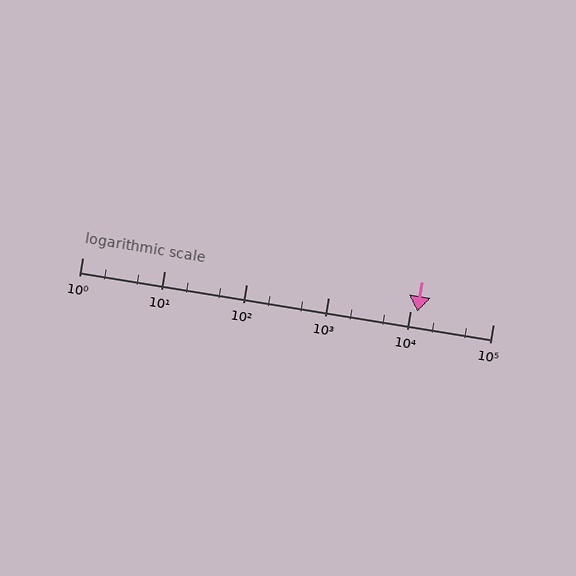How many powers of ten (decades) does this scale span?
The scale spans 5 decades, from 1 to 100000.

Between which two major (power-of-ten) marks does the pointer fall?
The pointer is between 10000 and 100000.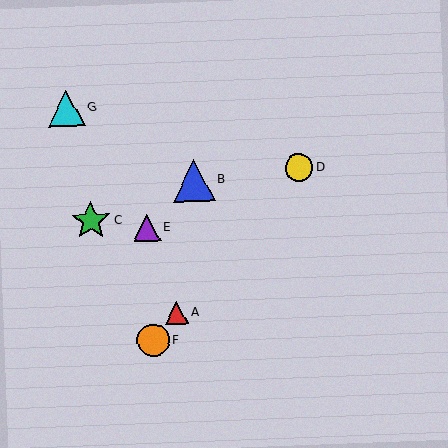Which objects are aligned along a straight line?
Objects A, D, F are aligned along a straight line.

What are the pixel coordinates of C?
Object C is at (91, 221).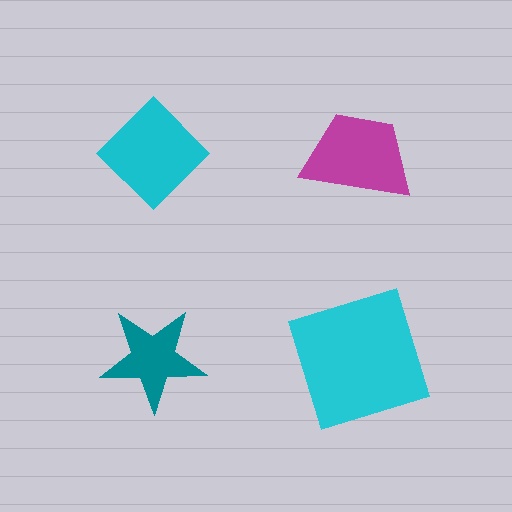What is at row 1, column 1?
A cyan diamond.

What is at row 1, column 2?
A magenta trapezoid.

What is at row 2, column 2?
A cyan square.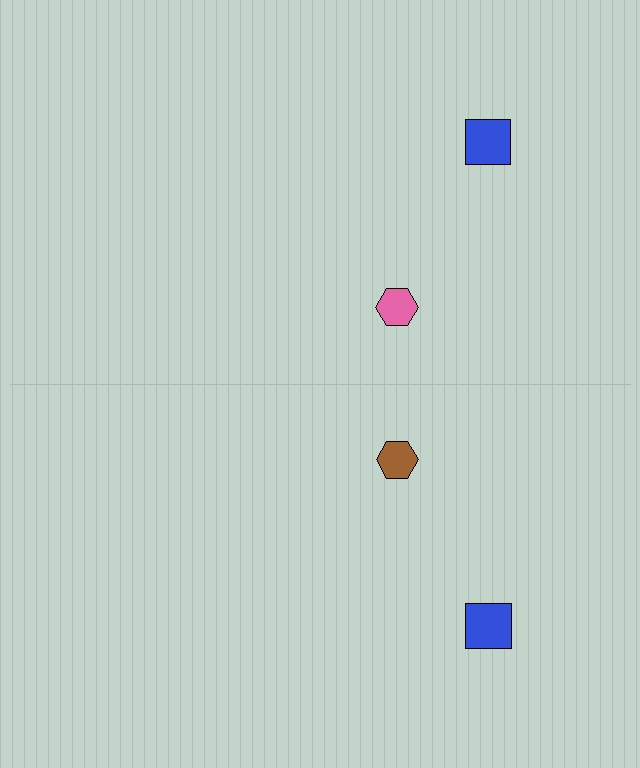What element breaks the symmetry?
The brown hexagon on the bottom side breaks the symmetry — its mirror counterpart is pink.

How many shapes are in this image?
There are 4 shapes in this image.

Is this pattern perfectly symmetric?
No, the pattern is not perfectly symmetric. The brown hexagon on the bottom side breaks the symmetry — its mirror counterpart is pink.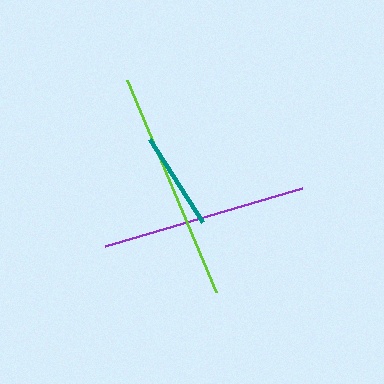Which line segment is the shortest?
The teal line is the shortest at approximately 98 pixels.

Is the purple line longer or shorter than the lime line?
The lime line is longer than the purple line.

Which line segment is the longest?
The lime line is the longest at approximately 231 pixels.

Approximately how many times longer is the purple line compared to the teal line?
The purple line is approximately 2.1 times the length of the teal line.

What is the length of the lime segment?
The lime segment is approximately 231 pixels long.